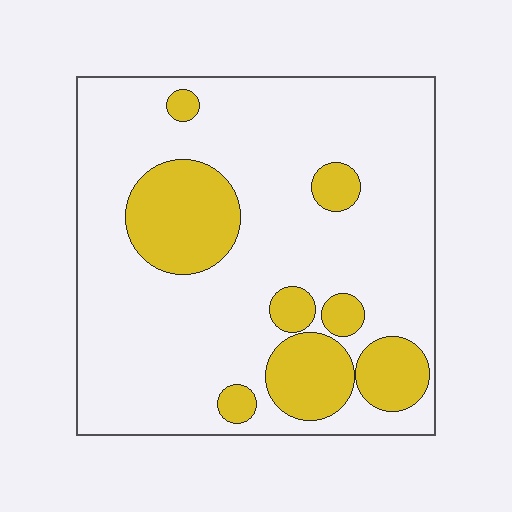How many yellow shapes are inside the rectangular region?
8.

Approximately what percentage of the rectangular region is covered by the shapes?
Approximately 20%.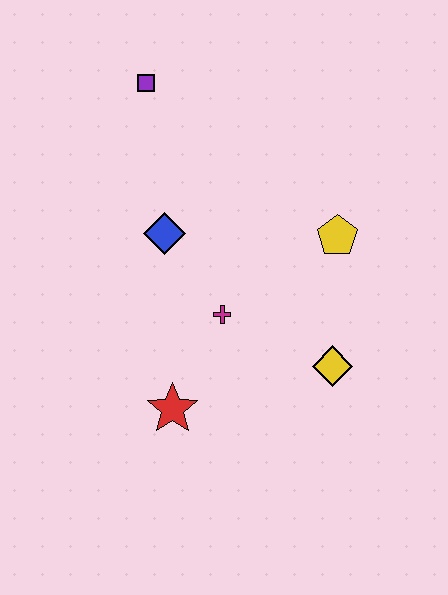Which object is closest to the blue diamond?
The magenta cross is closest to the blue diamond.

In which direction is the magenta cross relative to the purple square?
The magenta cross is below the purple square.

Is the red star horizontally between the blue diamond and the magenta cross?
Yes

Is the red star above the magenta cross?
No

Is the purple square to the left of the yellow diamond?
Yes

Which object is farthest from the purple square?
The yellow diamond is farthest from the purple square.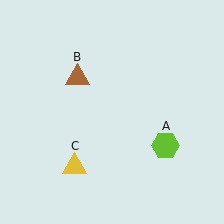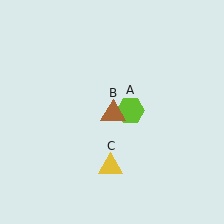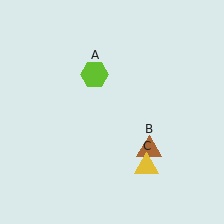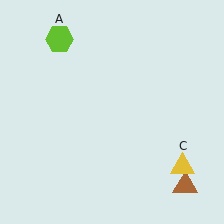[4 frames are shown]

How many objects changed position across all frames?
3 objects changed position: lime hexagon (object A), brown triangle (object B), yellow triangle (object C).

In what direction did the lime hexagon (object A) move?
The lime hexagon (object A) moved up and to the left.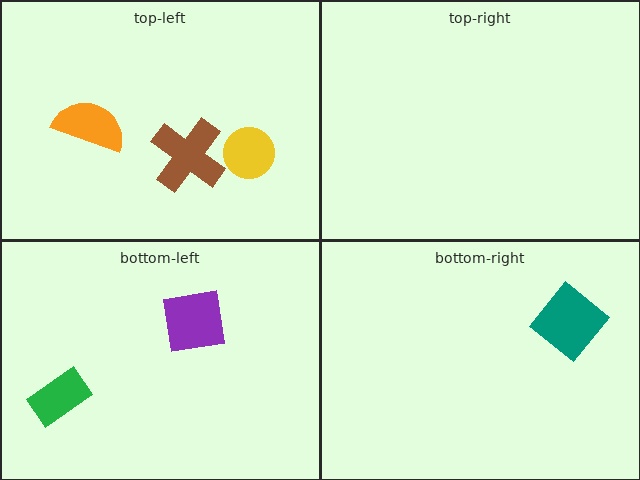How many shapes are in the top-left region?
3.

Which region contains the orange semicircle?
The top-left region.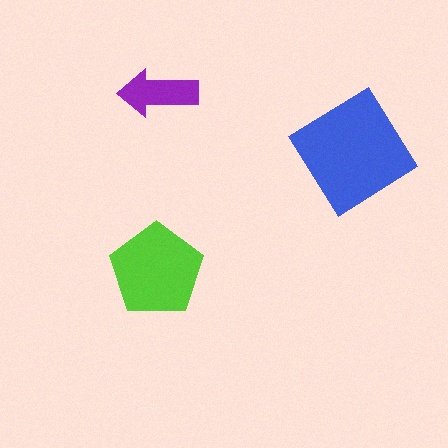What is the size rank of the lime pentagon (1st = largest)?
2nd.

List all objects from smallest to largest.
The purple arrow, the lime pentagon, the blue diamond.